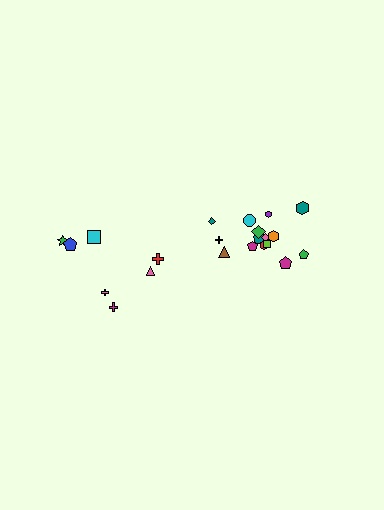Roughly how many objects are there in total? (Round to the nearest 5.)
Roughly 20 objects in total.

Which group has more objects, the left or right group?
The right group.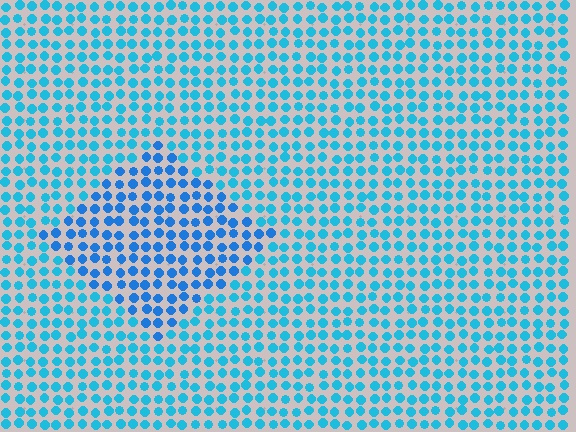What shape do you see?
I see a diamond.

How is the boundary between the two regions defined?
The boundary is defined purely by a slight shift in hue (about 21 degrees). Spacing, size, and orientation are identical on both sides.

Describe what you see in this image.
The image is filled with small cyan elements in a uniform arrangement. A diamond-shaped region is visible where the elements are tinted to a slightly different hue, forming a subtle color boundary.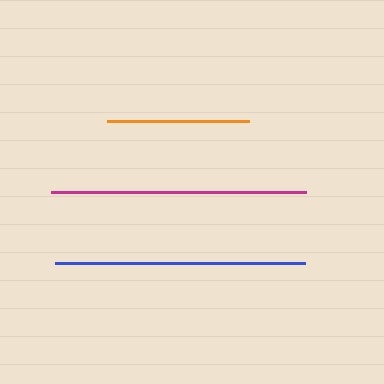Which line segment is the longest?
The magenta line is the longest at approximately 255 pixels.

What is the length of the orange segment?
The orange segment is approximately 142 pixels long.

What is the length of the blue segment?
The blue segment is approximately 250 pixels long.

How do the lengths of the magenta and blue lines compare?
The magenta and blue lines are approximately the same length.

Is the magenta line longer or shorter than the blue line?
The magenta line is longer than the blue line.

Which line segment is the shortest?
The orange line is the shortest at approximately 142 pixels.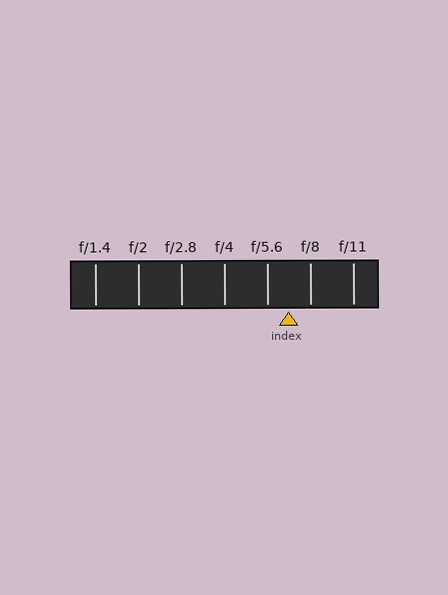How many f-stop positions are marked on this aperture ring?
There are 7 f-stop positions marked.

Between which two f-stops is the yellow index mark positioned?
The index mark is between f/5.6 and f/8.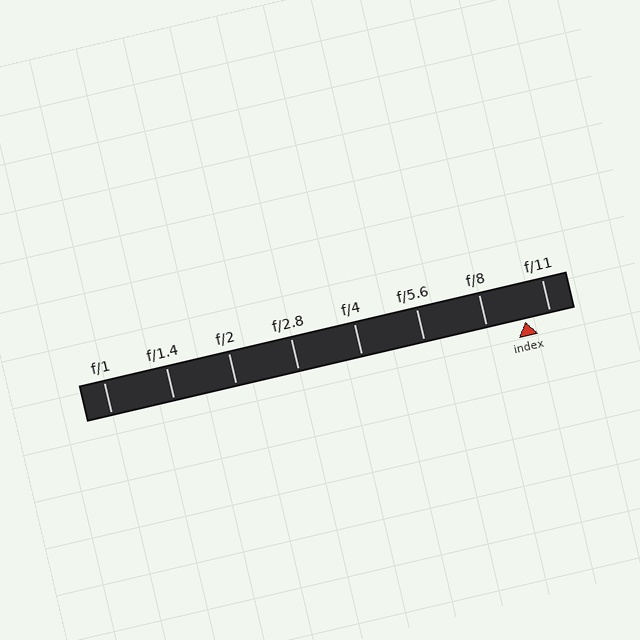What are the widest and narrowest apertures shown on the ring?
The widest aperture shown is f/1 and the narrowest is f/11.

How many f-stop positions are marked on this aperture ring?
There are 8 f-stop positions marked.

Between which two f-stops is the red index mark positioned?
The index mark is between f/8 and f/11.